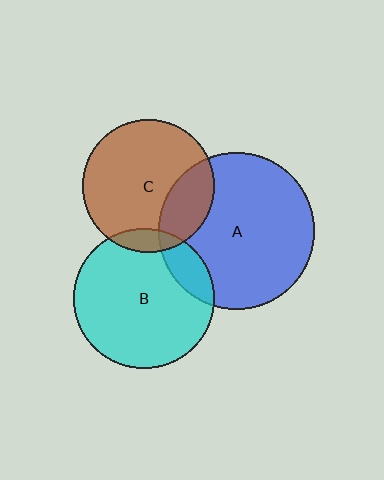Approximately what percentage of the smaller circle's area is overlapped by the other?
Approximately 25%.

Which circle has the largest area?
Circle A (blue).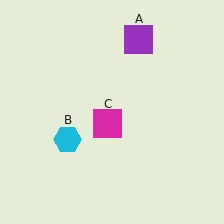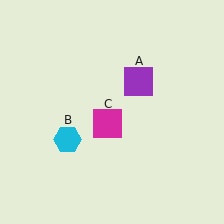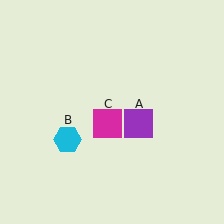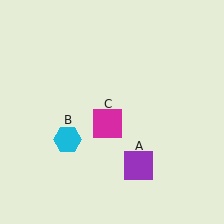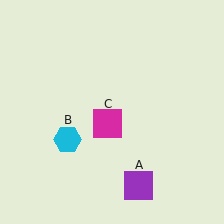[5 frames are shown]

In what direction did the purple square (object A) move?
The purple square (object A) moved down.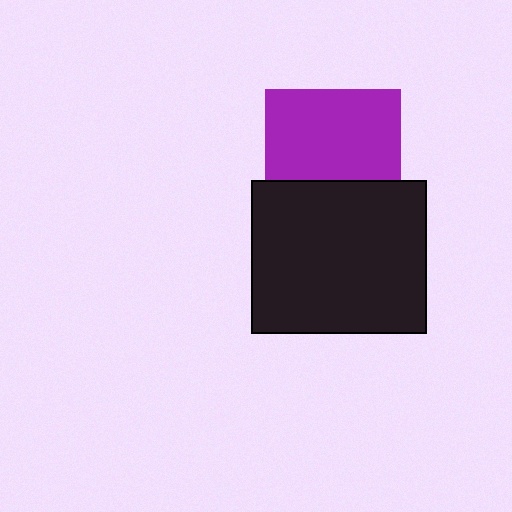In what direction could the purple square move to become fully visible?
The purple square could move up. That would shift it out from behind the black rectangle entirely.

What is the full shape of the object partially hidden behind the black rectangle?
The partially hidden object is a purple square.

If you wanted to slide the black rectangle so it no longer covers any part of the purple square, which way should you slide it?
Slide it down — that is the most direct way to separate the two shapes.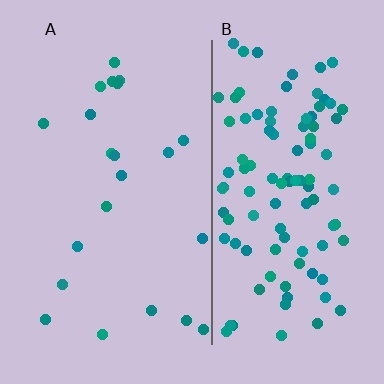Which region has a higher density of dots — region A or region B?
B (the right).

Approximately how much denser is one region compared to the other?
Approximately 5.0× — region B over region A.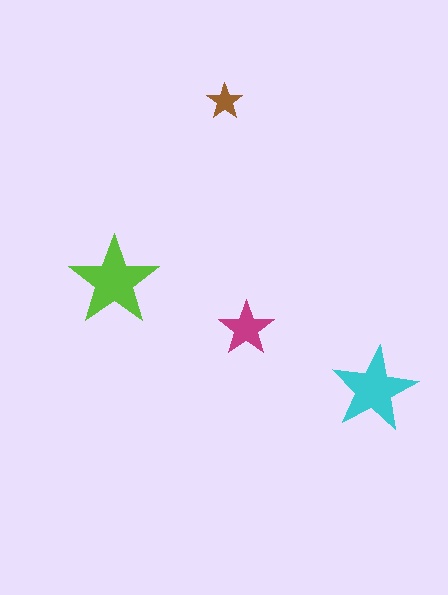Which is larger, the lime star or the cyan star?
The lime one.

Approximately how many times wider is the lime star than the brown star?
About 2.5 times wider.